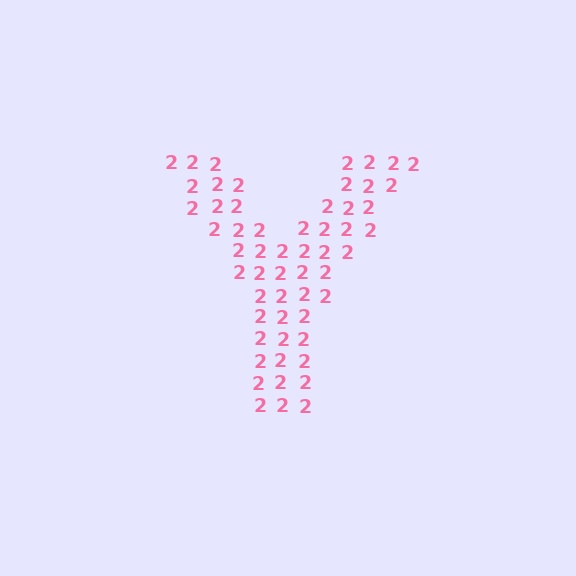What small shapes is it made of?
It is made of small digit 2's.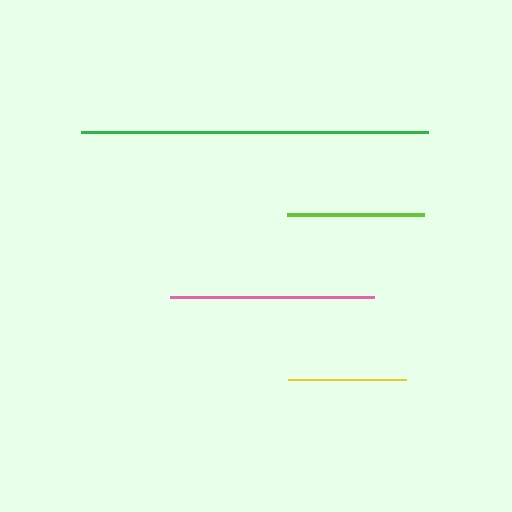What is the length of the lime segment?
The lime segment is approximately 137 pixels long.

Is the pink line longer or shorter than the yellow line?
The pink line is longer than the yellow line.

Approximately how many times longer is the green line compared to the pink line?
The green line is approximately 1.7 times the length of the pink line.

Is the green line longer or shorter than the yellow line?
The green line is longer than the yellow line.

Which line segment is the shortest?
The yellow line is the shortest at approximately 118 pixels.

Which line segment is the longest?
The green line is the longest at approximately 346 pixels.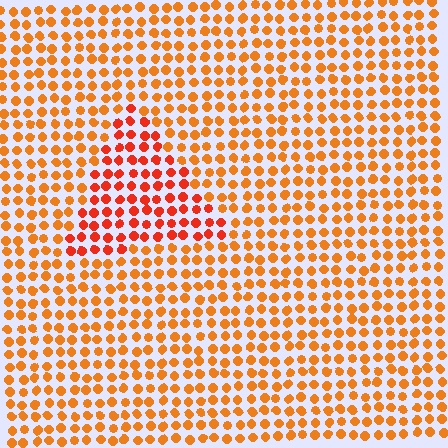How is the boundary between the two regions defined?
The boundary is defined purely by a slight shift in hue (about 24 degrees). Spacing, size, and orientation are identical on both sides.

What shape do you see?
I see a triangle.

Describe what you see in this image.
The image is filled with small orange elements in a uniform arrangement. A triangle-shaped region is visible where the elements are tinted to a slightly different hue, forming a subtle color boundary.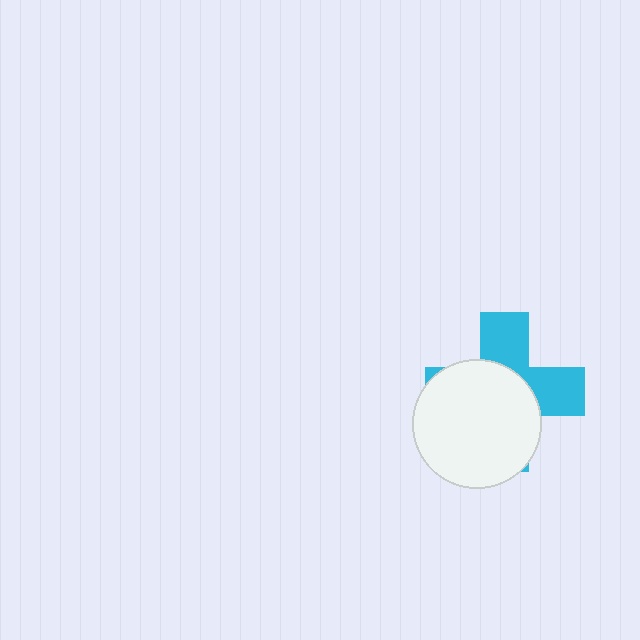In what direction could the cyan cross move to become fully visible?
The cyan cross could move toward the upper-right. That would shift it out from behind the white circle entirely.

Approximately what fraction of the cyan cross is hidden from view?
Roughly 59% of the cyan cross is hidden behind the white circle.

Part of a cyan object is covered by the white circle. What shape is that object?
It is a cross.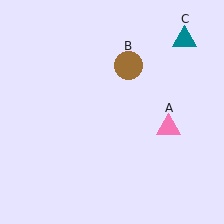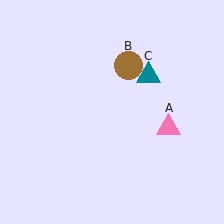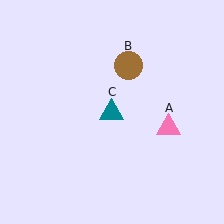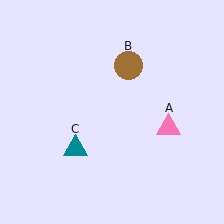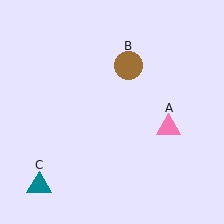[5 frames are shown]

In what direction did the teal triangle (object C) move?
The teal triangle (object C) moved down and to the left.